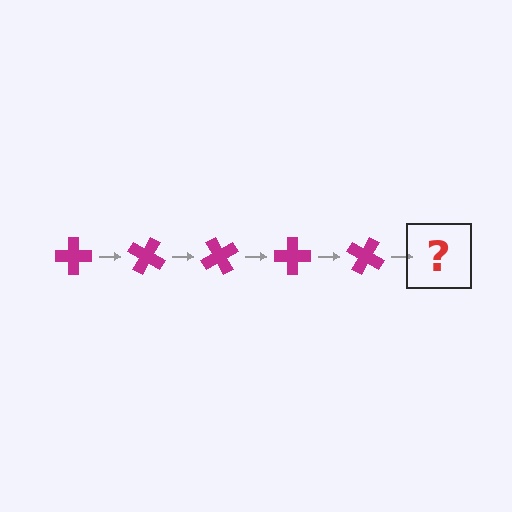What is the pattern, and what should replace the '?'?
The pattern is that the cross rotates 30 degrees each step. The '?' should be a magenta cross rotated 150 degrees.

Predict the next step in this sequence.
The next step is a magenta cross rotated 150 degrees.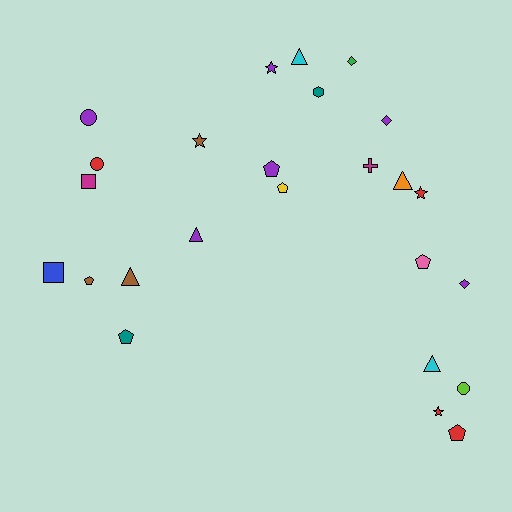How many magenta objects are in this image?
There are 2 magenta objects.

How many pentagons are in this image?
There are 6 pentagons.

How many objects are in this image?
There are 25 objects.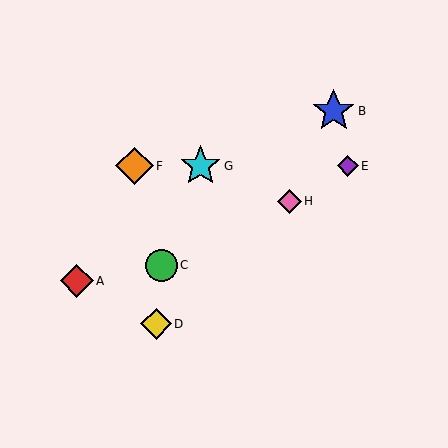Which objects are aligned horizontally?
Objects E, F, G are aligned horizontally.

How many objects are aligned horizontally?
3 objects (E, F, G) are aligned horizontally.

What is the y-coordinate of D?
Object D is at y≈324.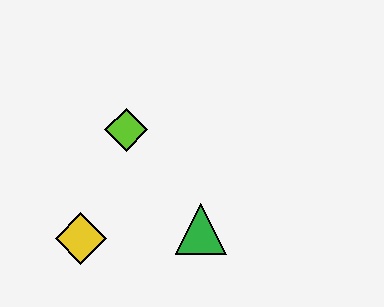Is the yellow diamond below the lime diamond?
Yes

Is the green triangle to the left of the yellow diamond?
No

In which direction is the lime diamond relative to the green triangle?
The lime diamond is above the green triangle.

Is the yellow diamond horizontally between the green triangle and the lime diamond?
No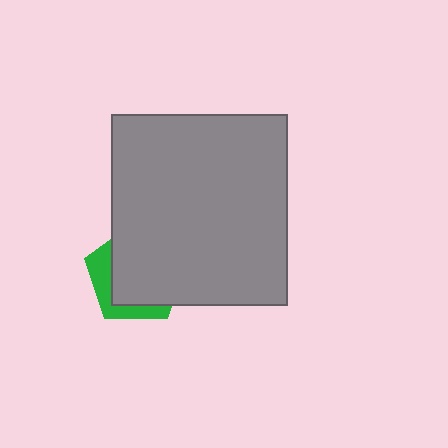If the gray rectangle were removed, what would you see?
You would see the complete green pentagon.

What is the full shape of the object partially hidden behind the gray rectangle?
The partially hidden object is a green pentagon.